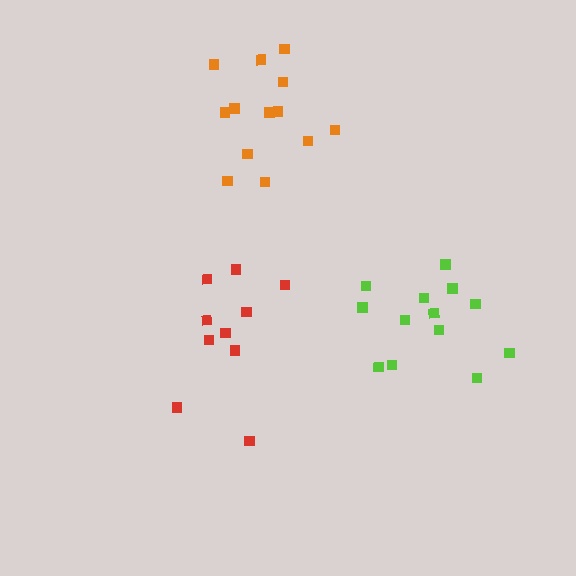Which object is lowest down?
The red cluster is bottommost.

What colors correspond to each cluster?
The clusters are colored: red, orange, lime.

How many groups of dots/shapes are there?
There are 3 groups.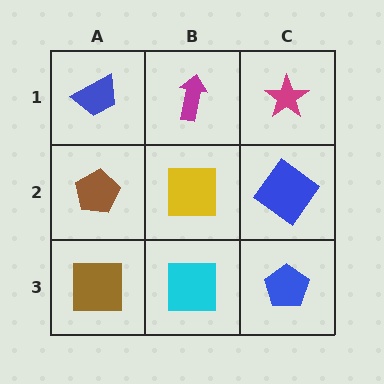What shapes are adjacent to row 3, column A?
A brown pentagon (row 2, column A), a cyan square (row 3, column B).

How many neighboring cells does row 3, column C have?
2.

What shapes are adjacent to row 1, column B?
A yellow square (row 2, column B), a blue trapezoid (row 1, column A), a magenta star (row 1, column C).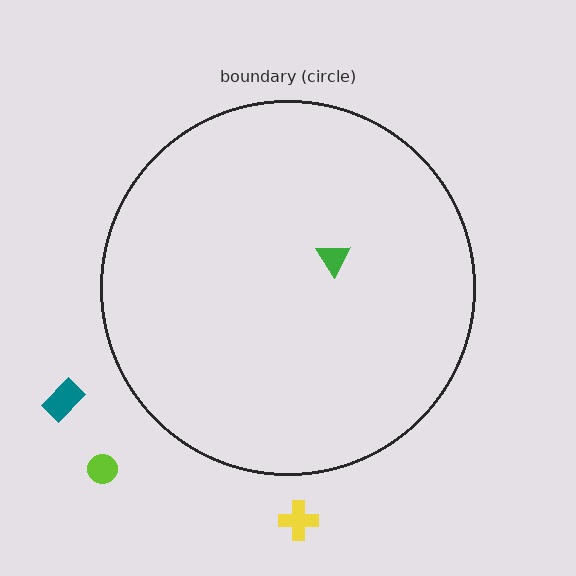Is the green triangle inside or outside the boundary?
Inside.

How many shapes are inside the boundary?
1 inside, 3 outside.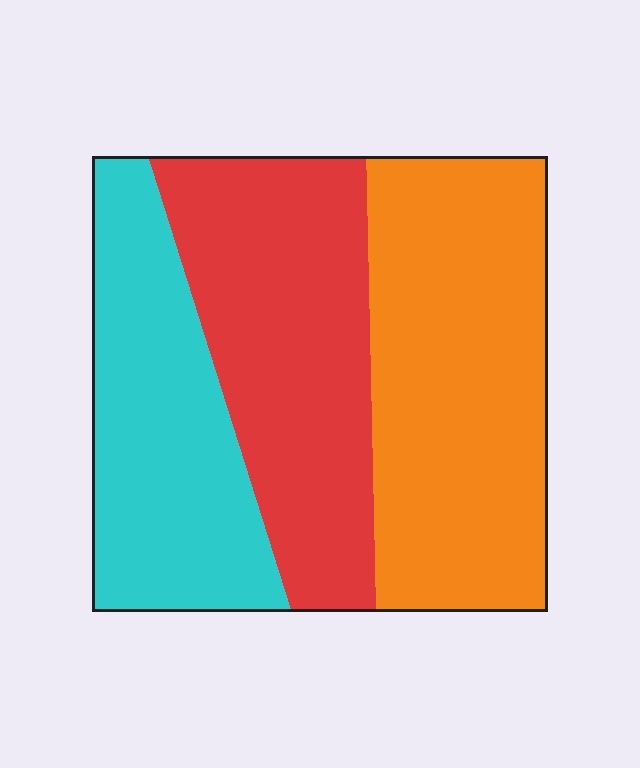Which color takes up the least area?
Cyan, at roughly 30%.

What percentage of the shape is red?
Red covers 33% of the shape.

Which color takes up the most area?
Orange, at roughly 40%.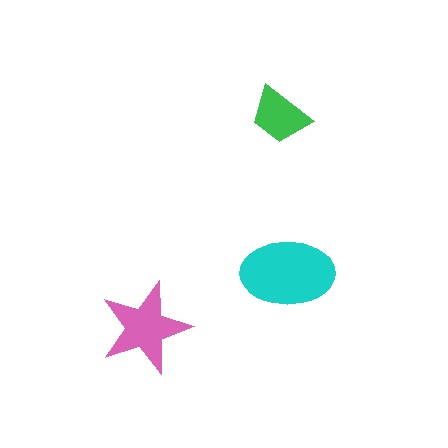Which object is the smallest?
The green trapezoid.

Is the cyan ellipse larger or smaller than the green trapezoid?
Larger.